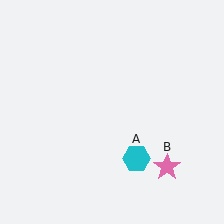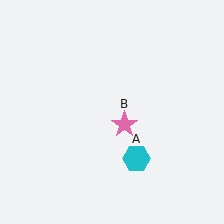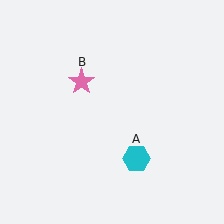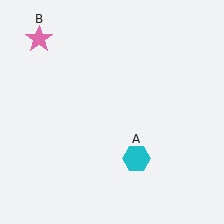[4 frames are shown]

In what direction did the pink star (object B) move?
The pink star (object B) moved up and to the left.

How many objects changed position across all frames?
1 object changed position: pink star (object B).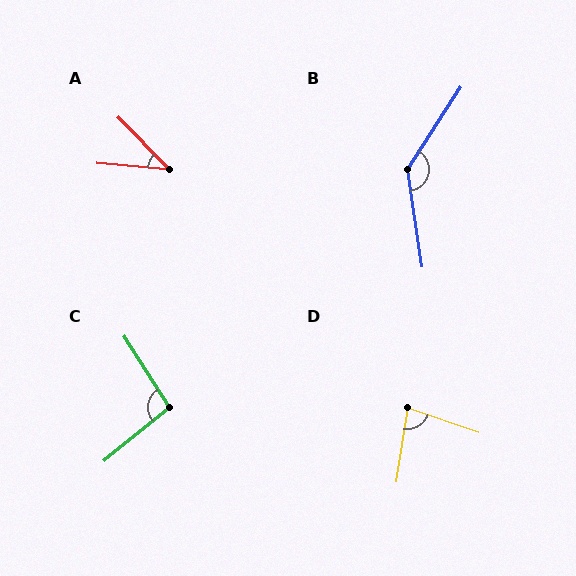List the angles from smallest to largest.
A (41°), D (80°), C (96°), B (138°).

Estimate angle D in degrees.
Approximately 80 degrees.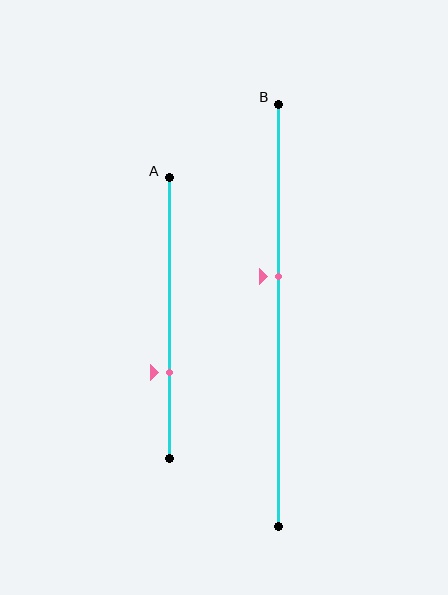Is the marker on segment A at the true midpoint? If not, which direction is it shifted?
No, the marker on segment A is shifted downward by about 19% of the segment length.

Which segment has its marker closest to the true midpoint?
Segment B has its marker closest to the true midpoint.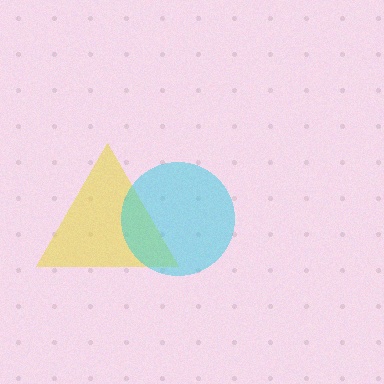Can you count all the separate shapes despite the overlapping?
Yes, there are 2 separate shapes.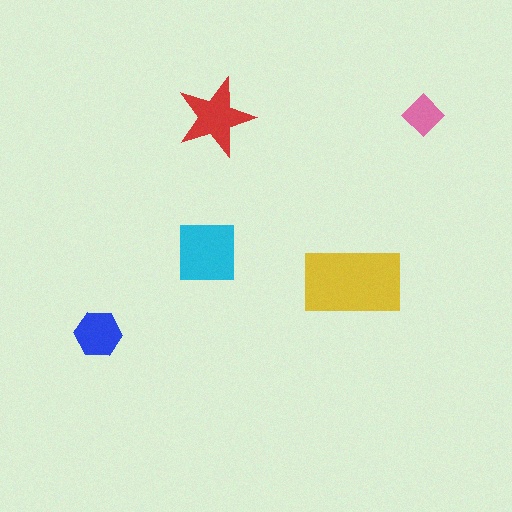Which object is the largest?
The yellow rectangle.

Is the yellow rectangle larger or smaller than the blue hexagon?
Larger.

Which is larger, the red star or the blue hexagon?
The red star.